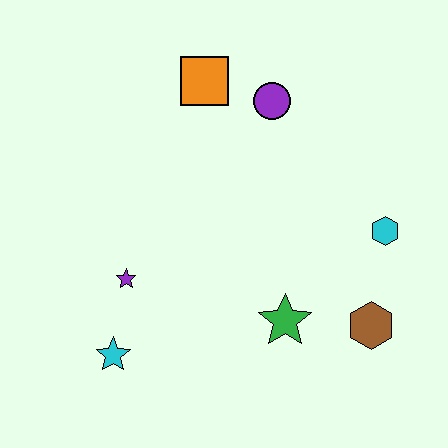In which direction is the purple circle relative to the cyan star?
The purple circle is above the cyan star.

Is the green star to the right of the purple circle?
Yes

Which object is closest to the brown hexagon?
The green star is closest to the brown hexagon.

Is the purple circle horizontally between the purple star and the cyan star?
No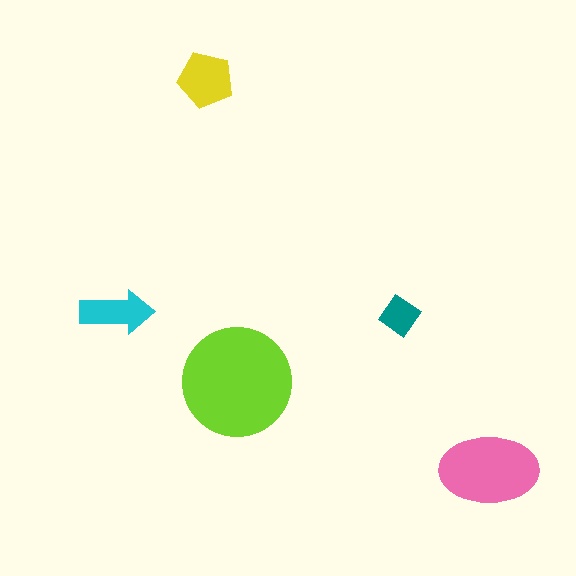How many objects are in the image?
There are 5 objects in the image.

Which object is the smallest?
The teal diamond.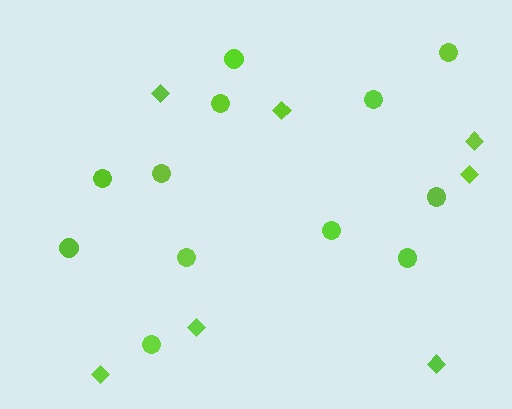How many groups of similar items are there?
There are 2 groups: one group of diamonds (7) and one group of circles (12).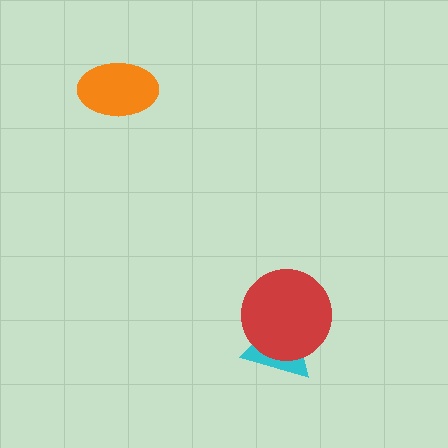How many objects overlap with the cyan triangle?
1 object overlaps with the cyan triangle.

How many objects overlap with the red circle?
1 object overlaps with the red circle.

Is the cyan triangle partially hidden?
Yes, it is partially covered by another shape.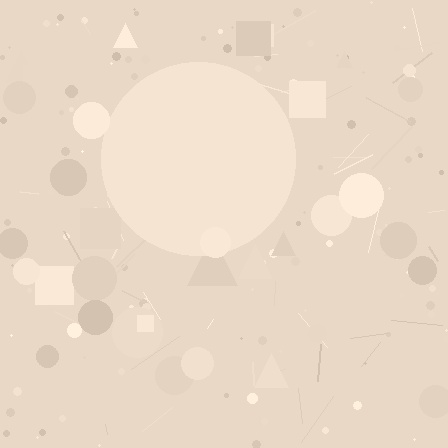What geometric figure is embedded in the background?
A circle is embedded in the background.